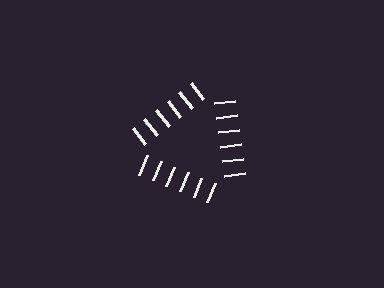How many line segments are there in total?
18 — 6 along each of the 3 edges.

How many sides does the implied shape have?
3 sides — the line-ends trace a triangle.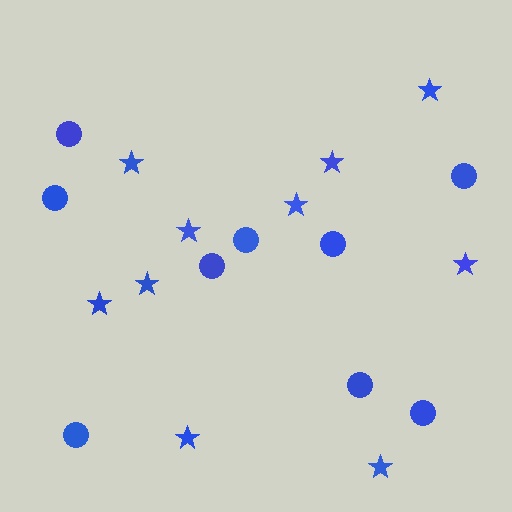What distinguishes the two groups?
There are 2 groups: one group of circles (9) and one group of stars (10).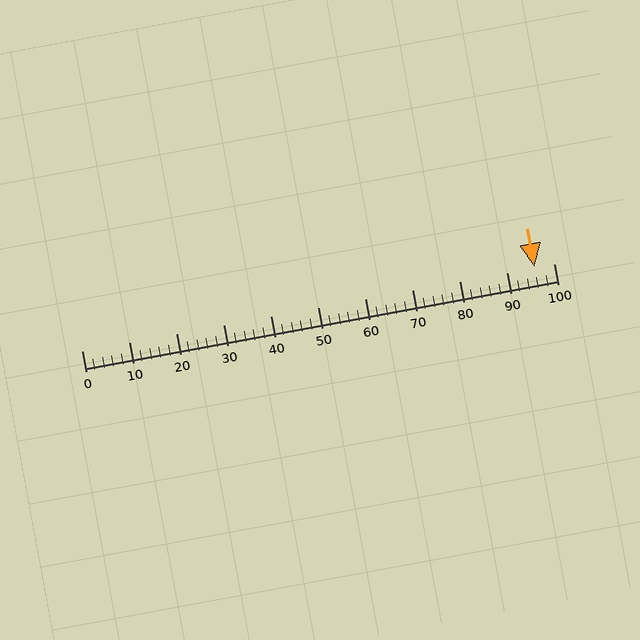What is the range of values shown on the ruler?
The ruler shows values from 0 to 100.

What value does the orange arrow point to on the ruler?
The orange arrow points to approximately 96.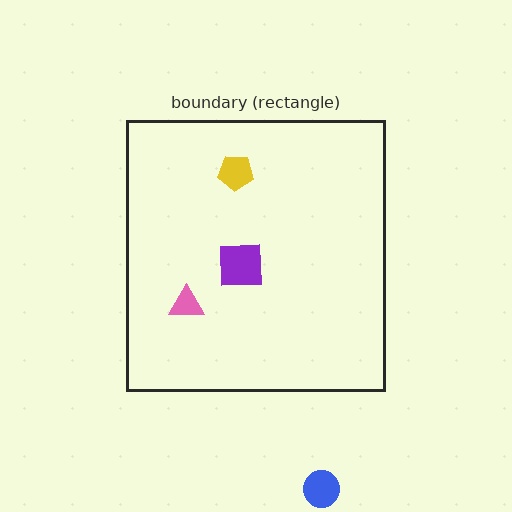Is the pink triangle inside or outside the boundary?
Inside.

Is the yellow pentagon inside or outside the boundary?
Inside.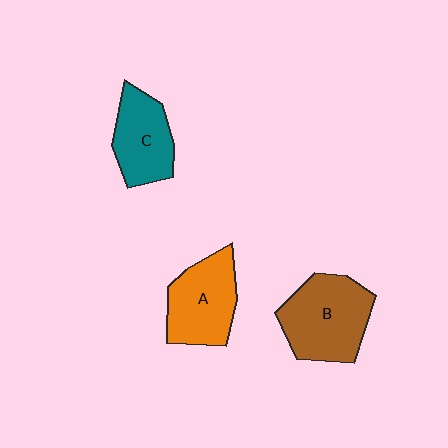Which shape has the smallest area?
Shape C (teal).